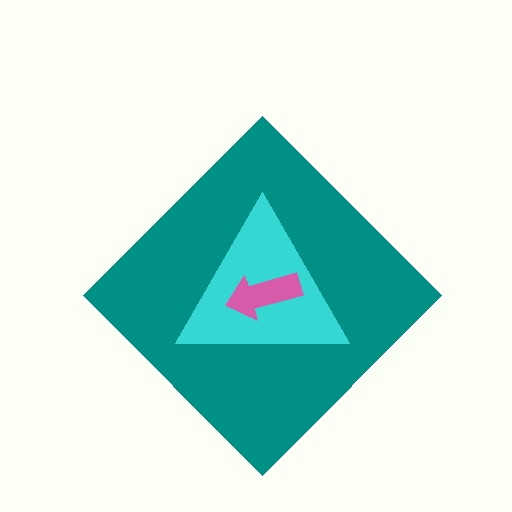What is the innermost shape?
The pink arrow.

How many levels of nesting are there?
3.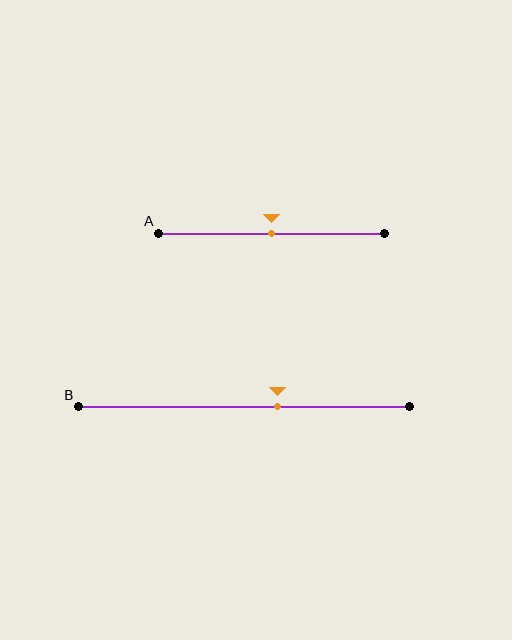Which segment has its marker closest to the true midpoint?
Segment A has its marker closest to the true midpoint.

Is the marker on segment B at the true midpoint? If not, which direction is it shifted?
No, the marker on segment B is shifted to the right by about 10% of the segment length.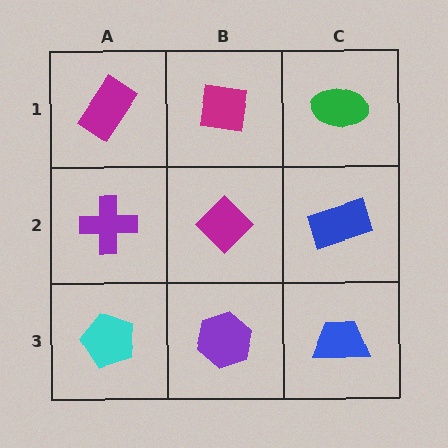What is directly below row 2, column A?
A cyan pentagon.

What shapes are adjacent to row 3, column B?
A magenta diamond (row 2, column B), a cyan pentagon (row 3, column A), a blue trapezoid (row 3, column C).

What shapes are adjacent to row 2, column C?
A green ellipse (row 1, column C), a blue trapezoid (row 3, column C), a magenta diamond (row 2, column B).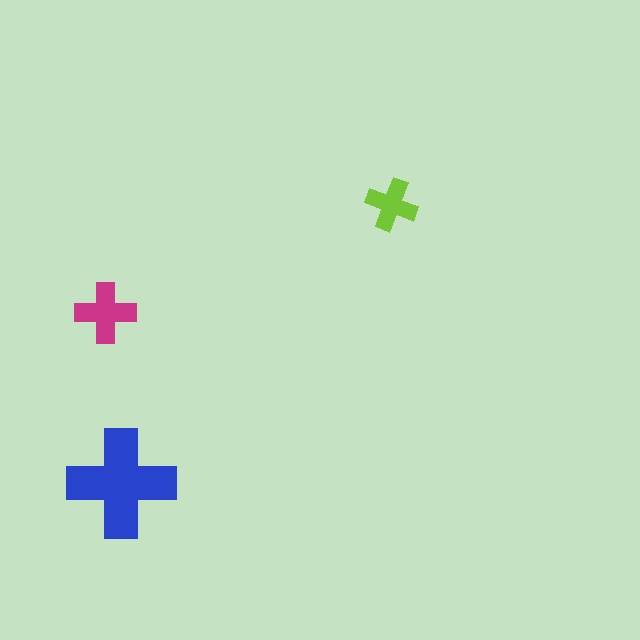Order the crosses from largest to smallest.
the blue one, the magenta one, the lime one.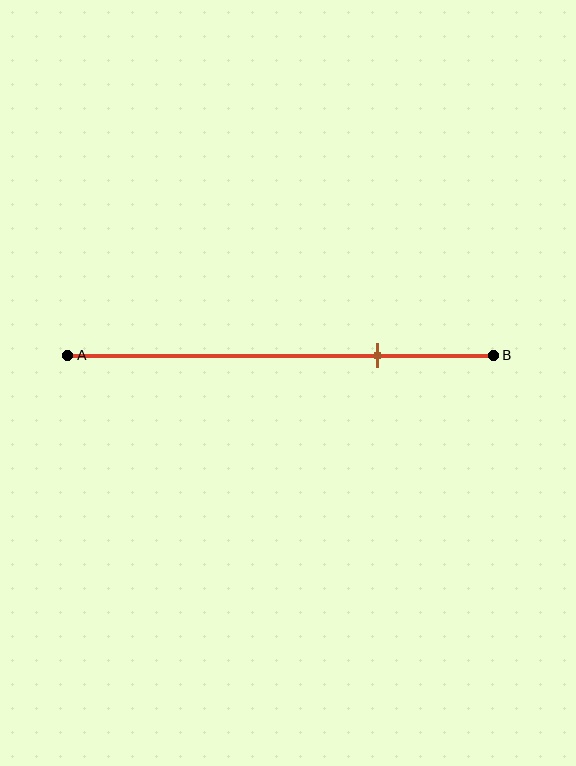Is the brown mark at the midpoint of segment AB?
No, the mark is at about 75% from A, not at the 50% midpoint.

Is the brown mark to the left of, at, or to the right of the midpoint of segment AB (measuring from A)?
The brown mark is to the right of the midpoint of segment AB.